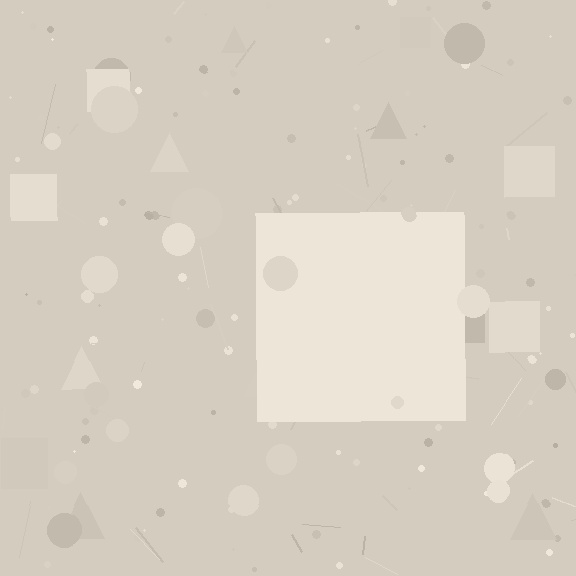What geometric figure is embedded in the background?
A square is embedded in the background.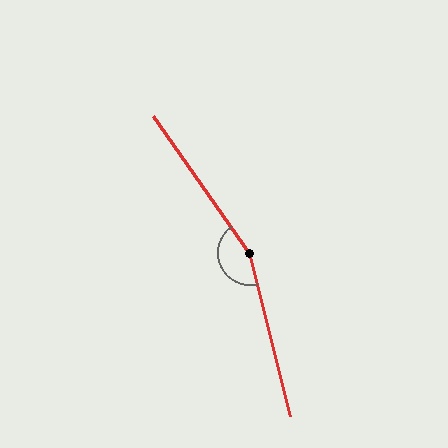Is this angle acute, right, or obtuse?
It is obtuse.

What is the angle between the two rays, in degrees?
Approximately 159 degrees.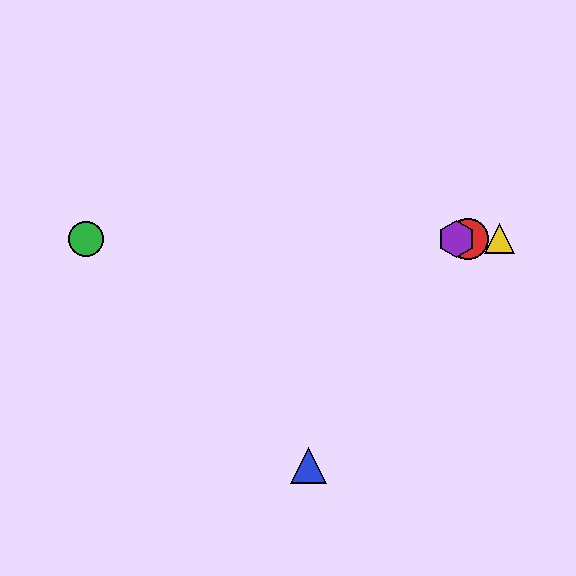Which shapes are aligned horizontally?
The red circle, the green circle, the yellow triangle, the purple hexagon are aligned horizontally.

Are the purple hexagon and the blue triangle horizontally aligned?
No, the purple hexagon is at y≈239 and the blue triangle is at y≈466.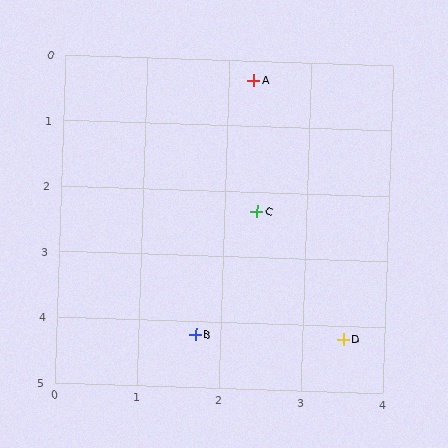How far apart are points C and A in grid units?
Points C and A are about 2.0 grid units apart.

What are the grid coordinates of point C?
Point C is at approximately (2.4, 2.3).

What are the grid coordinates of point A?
Point A is at approximately (2.3, 0.3).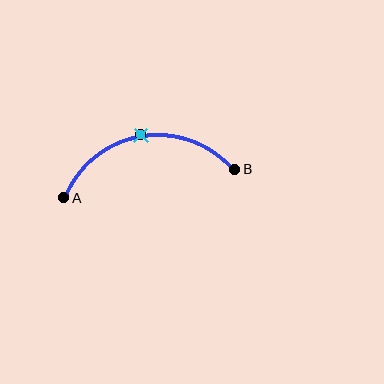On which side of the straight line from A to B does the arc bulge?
The arc bulges above the straight line connecting A and B.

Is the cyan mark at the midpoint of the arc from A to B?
Yes. The cyan mark lies on the arc at equal arc-length from both A and B — it is the arc midpoint.